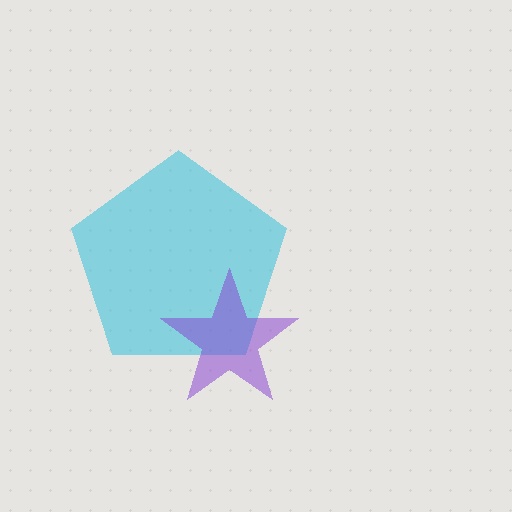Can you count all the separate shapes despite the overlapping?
Yes, there are 2 separate shapes.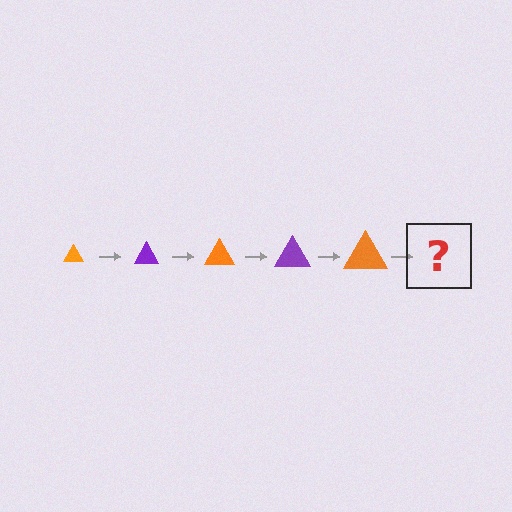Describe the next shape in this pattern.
It should be a purple triangle, larger than the previous one.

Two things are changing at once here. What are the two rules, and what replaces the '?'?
The two rules are that the triangle grows larger each step and the color cycles through orange and purple. The '?' should be a purple triangle, larger than the previous one.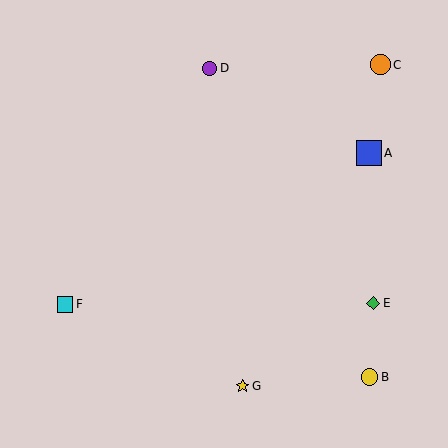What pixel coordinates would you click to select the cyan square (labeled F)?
Click at (65, 304) to select the cyan square F.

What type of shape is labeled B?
Shape B is a yellow circle.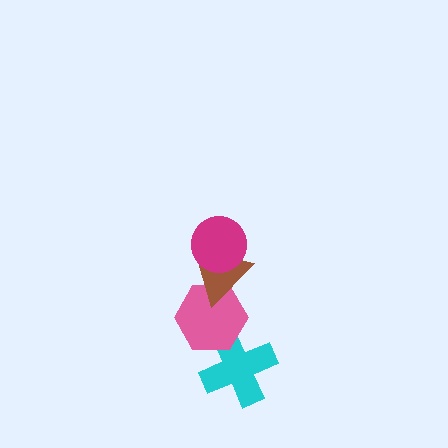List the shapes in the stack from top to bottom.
From top to bottom: the magenta circle, the brown triangle, the pink hexagon, the cyan cross.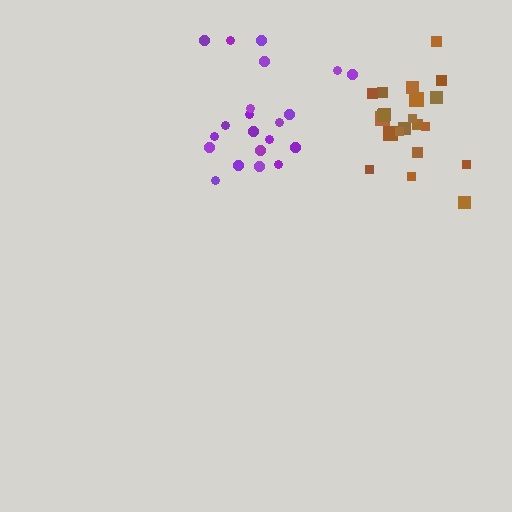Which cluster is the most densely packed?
Brown.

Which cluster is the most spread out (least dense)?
Purple.